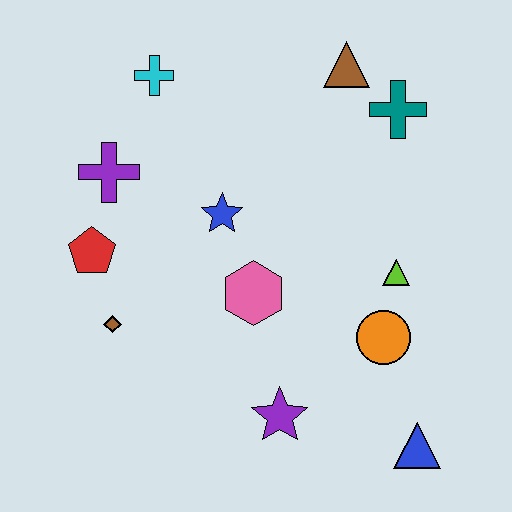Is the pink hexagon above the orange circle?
Yes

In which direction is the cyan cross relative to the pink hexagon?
The cyan cross is above the pink hexagon.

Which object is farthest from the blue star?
The blue triangle is farthest from the blue star.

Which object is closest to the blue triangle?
The orange circle is closest to the blue triangle.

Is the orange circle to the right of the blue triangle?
No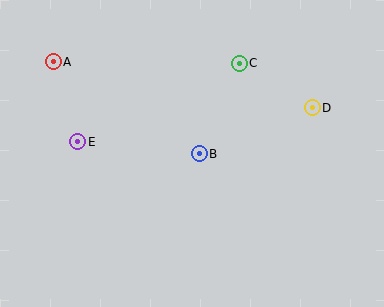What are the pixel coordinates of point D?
Point D is at (312, 108).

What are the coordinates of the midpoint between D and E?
The midpoint between D and E is at (195, 125).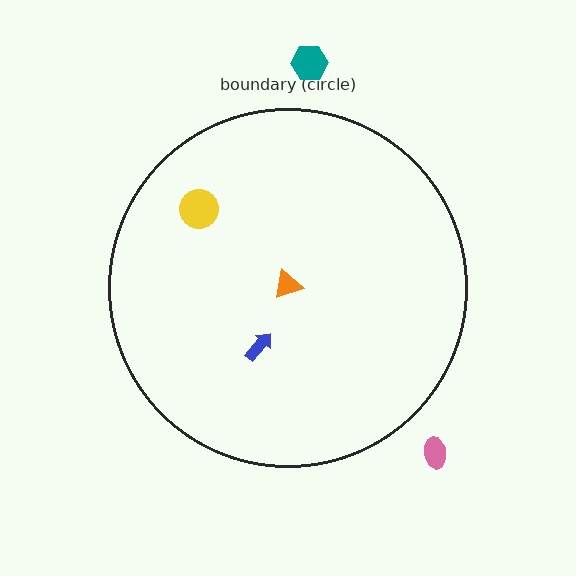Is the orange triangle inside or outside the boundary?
Inside.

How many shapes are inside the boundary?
3 inside, 2 outside.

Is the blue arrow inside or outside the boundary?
Inside.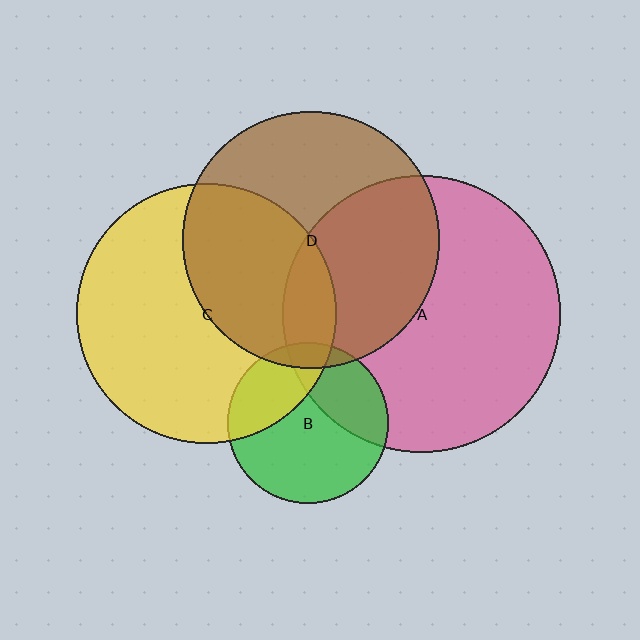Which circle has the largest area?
Circle A (pink).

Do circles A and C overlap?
Yes.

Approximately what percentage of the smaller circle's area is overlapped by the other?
Approximately 10%.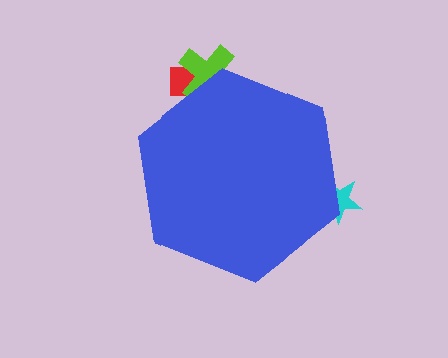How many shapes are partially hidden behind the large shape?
3 shapes are partially hidden.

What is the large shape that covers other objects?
A blue hexagon.